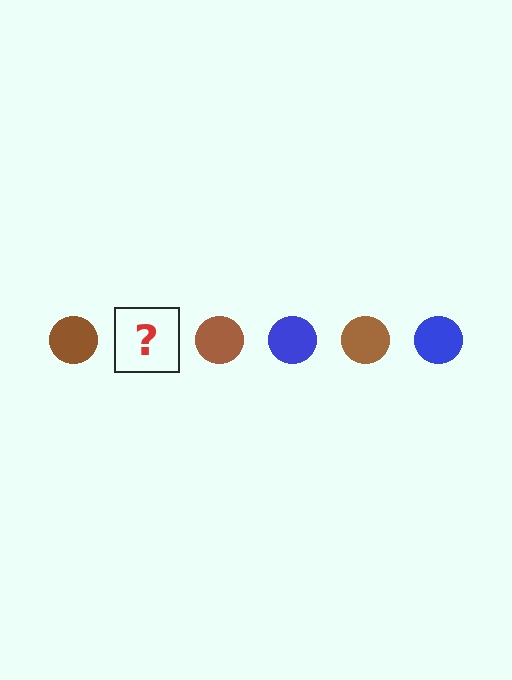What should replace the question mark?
The question mark should be replaced with a blue circle.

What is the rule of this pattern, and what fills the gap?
The rule is that the pattern cycles through brown, blue circles. The gap should be filled with a blue circle.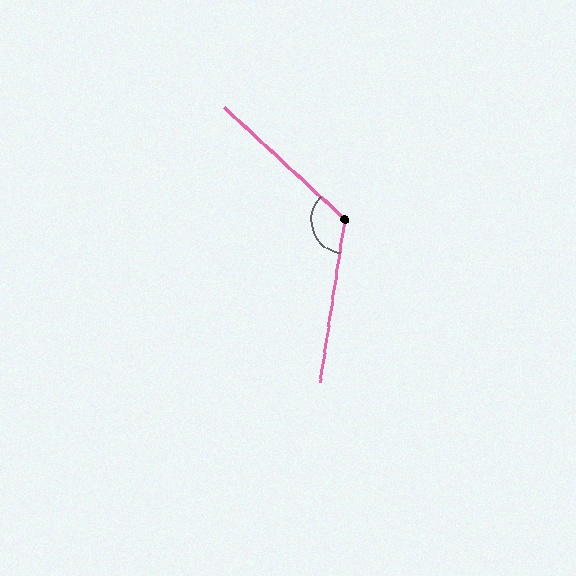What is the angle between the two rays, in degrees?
Approximately 124 degrees.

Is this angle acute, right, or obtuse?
It is obtuse.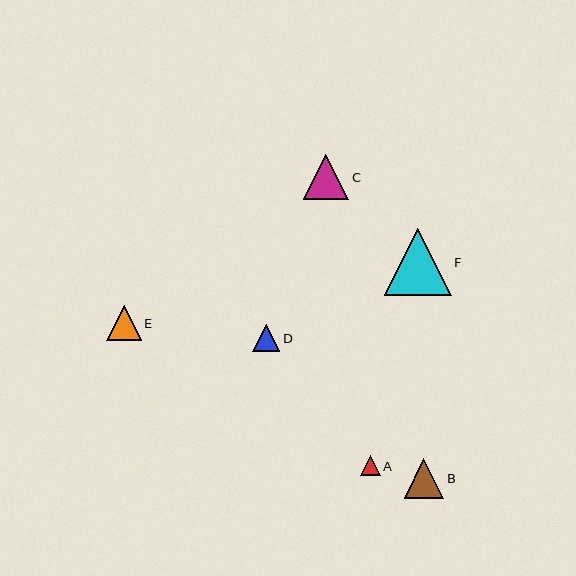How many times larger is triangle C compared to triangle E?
Triangle C is approximately 1.3 times the size of triangle E.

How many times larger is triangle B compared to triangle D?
Triangle B is approximately 1.5 times the size of triangle D.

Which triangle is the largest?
Triangle F is the largest with a size of approximately 67 pixels.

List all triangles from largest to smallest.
From largest to smallest: F, C, B, E, D, A.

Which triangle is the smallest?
Triangle A is the smallest with a size of approximately 20 pixels.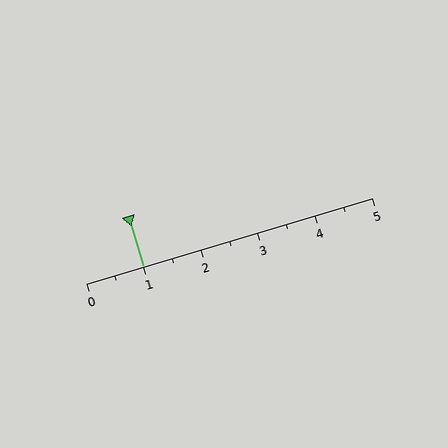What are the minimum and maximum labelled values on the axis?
The axis runs from 0 to 5.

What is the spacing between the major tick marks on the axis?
The major ticks are spaced 1 apart.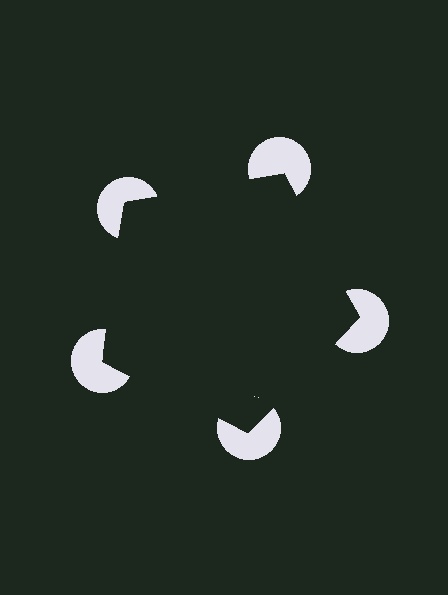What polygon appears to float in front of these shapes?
An illusory pentagon — its edges are inferred from the aligned wedge cuts in the pac-man discs, not physically drawn.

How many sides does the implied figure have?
5 sides.